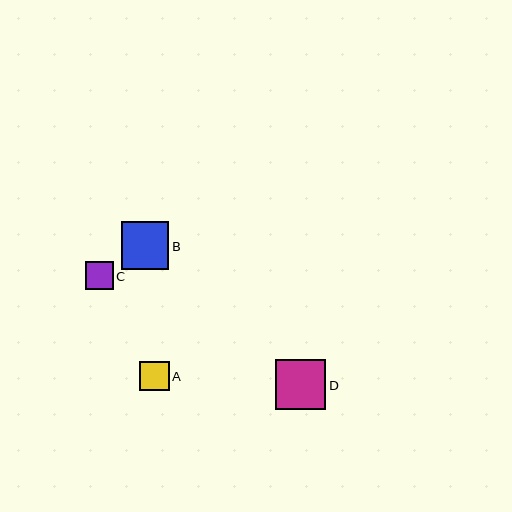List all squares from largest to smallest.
From largest to smallest: D, B, A, C.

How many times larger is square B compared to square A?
Square B is approximately 1.6 times the size of square A.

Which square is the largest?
Square D is the largest with a size of approximately 50 pixels.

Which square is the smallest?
Square C is the smallest with a size of approximately 28 pixels.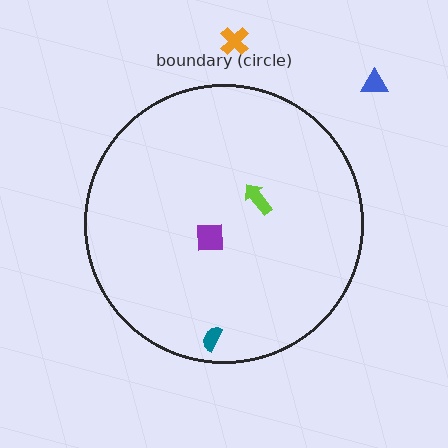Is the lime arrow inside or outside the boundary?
Inside.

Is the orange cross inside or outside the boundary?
Outside.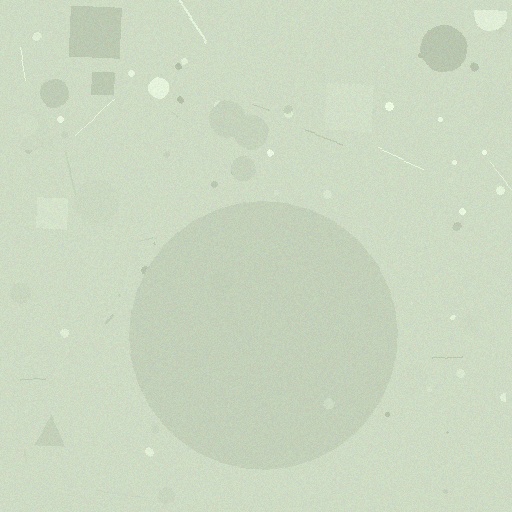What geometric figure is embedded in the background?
A circle is embedded in the background.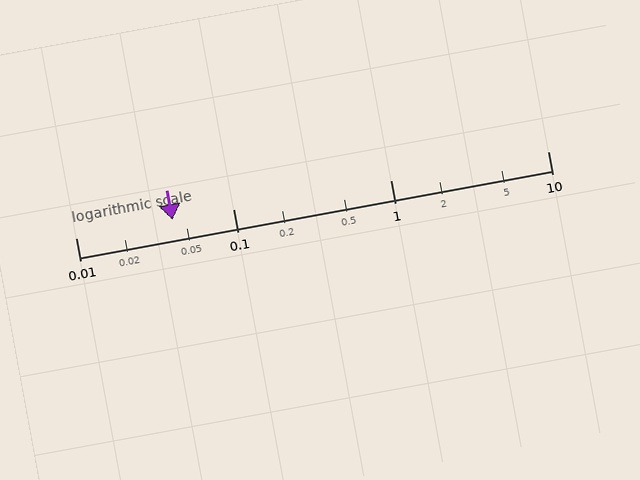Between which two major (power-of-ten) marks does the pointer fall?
The pointer is between 0.01 and 0.1.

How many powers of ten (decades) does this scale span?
The scale spans 3 decades, from 0.01 to 10.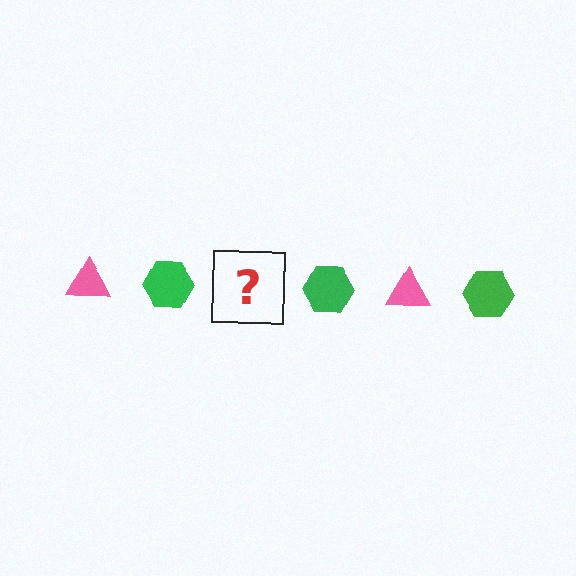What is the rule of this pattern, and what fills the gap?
The rule is that the pattern alternates between pink triangle and green hexagon. The gap should be filled with a pink triangle.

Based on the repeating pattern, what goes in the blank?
The blank should be a pink triangle.